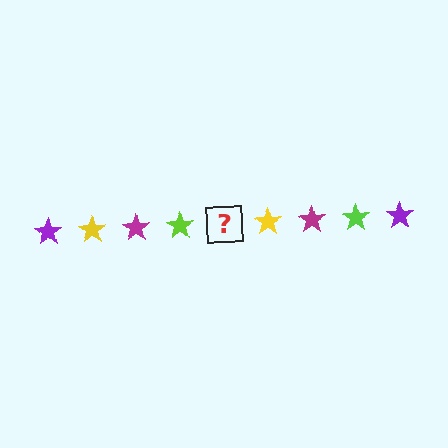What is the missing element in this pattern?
The missing element is a purple star.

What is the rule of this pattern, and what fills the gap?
The rule is that the pattern cycles through purple, yellow, magenta, lime stars. The gap should be filled with a purple star.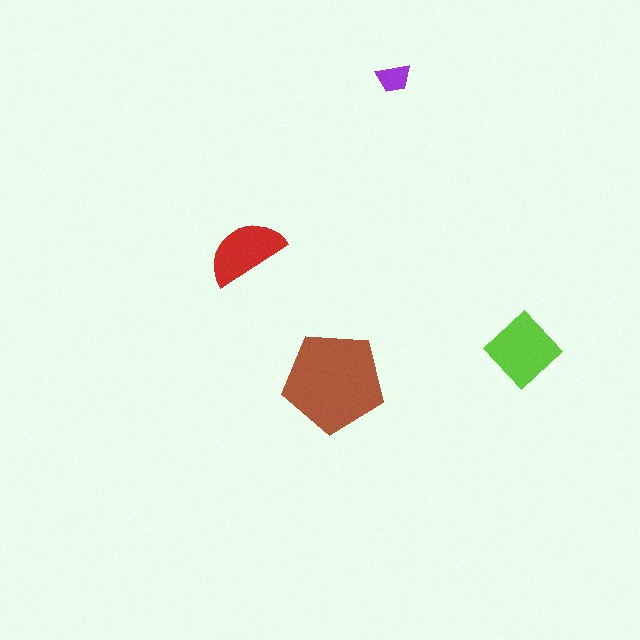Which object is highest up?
The purple trapezoid is topmost.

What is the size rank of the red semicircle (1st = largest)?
3rd.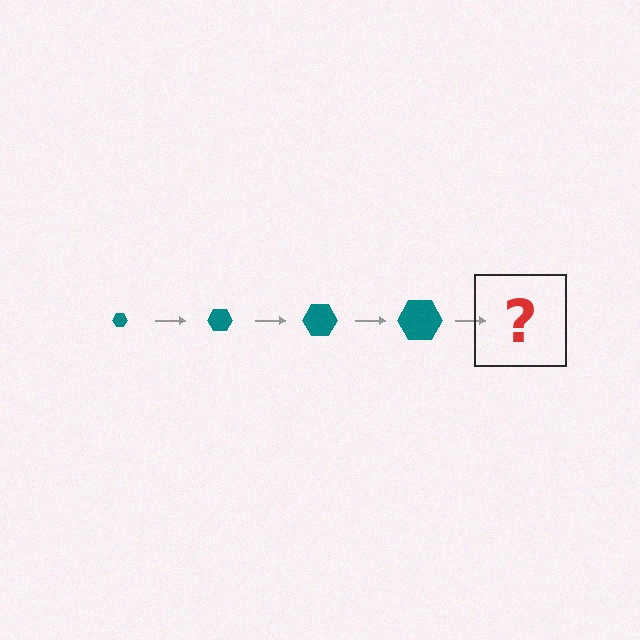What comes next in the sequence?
The next element should be a teal hexagon, larger than the previous one.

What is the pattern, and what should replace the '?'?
The pattern is that the hexagon gets progressively larger each step. The '?' should be a teal hexagon, larger than the previous one.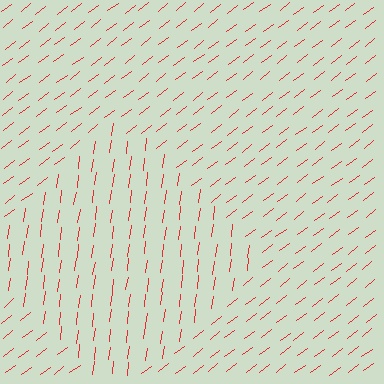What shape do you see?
I see a diamond.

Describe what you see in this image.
The image is filled with small red line segments. A diamond region in the image has lines oriented differently from the surrounding lines, creating a visible texture boundary.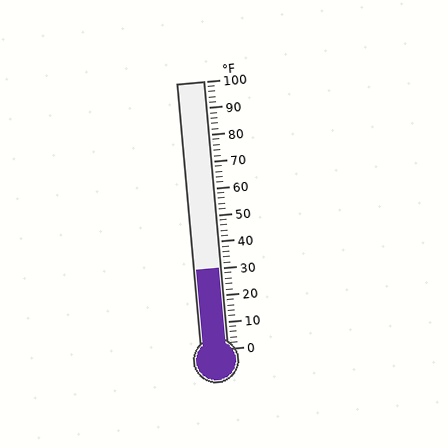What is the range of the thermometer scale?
The thermometer scale ranges from 0°F to 100°F.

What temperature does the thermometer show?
The thermometer shows approximately 30°F.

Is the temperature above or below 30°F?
The temperature is at 30°F.